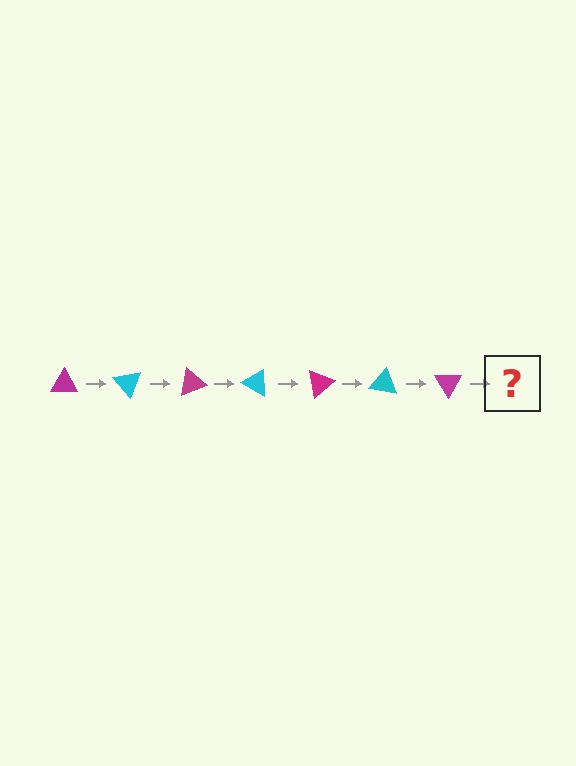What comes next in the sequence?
The next element should be a cyan triangle, rotated 350 degrees from the start.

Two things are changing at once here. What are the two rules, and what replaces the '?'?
The two rules are that it rotates 50 degrees each step and the color cycles through magenta and cyan. The '?' should be a cyan triangle, rotated 350 degrees from the start.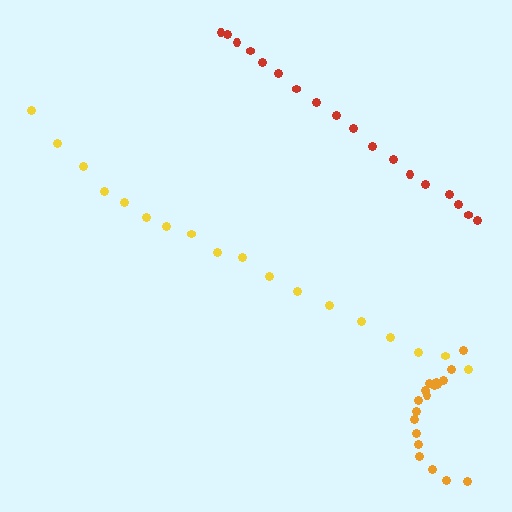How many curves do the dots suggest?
There are 3 distinct paths.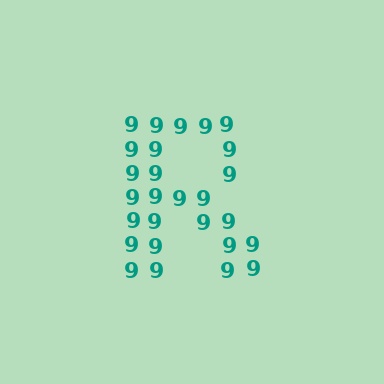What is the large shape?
The large shape is the letter R.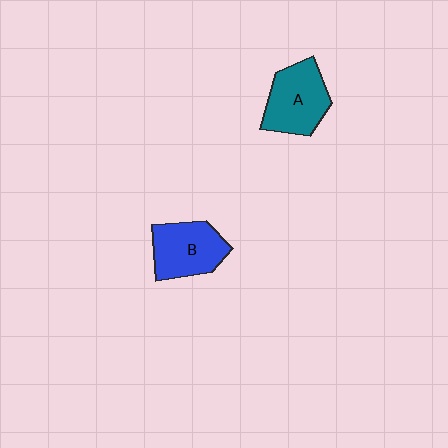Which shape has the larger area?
Shape A (teal).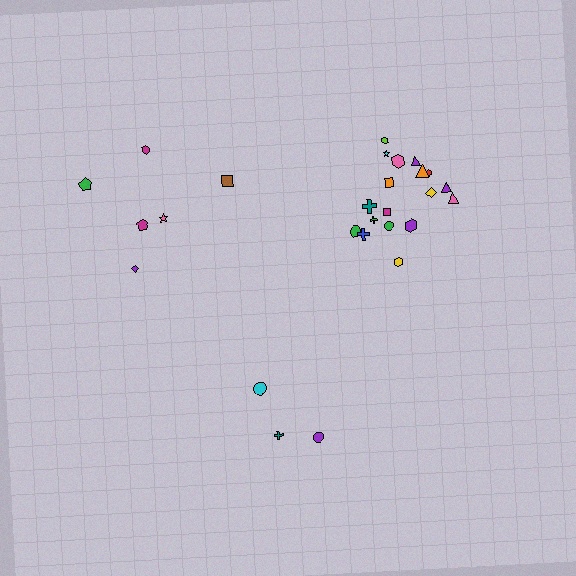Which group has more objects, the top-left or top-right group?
The top-right group.